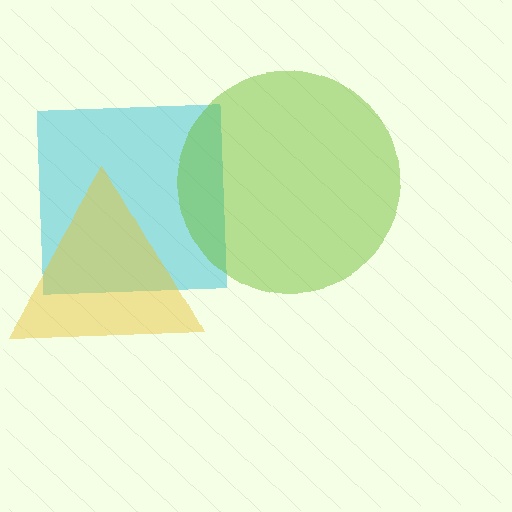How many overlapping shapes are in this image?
There are 3 overlapping shapes in the image.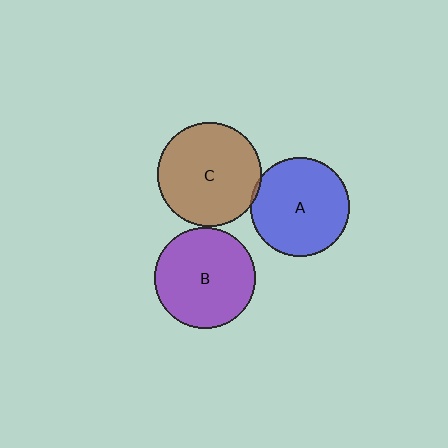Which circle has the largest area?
Circle C (brown).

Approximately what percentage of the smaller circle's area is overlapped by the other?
Approximately 5%.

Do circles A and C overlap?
Yes.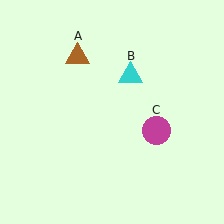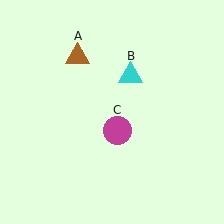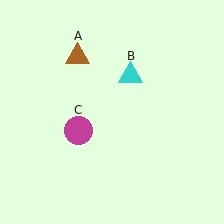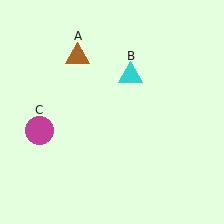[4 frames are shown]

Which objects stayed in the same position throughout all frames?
Brown triangle (object A) and cyan triangle (object B) remained stationary.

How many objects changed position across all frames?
1 object changed position: magenta circle (object C).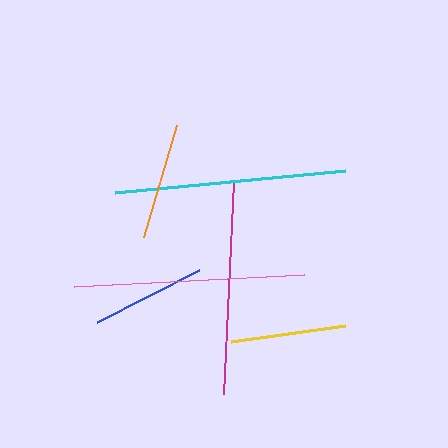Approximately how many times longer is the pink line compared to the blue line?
The pink line is approximately 2.0 times the length of the blue line.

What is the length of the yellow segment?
The yellow segment is approximately 115 pixels long.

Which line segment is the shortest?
The blue line is the shortest at approximately 114 pixels.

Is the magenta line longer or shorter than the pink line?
The pink line is longer than the magenta line.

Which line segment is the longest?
The pink line is the longest at approximately 231 pixels.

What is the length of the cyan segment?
The cyan segment is approximately 230 pixels long.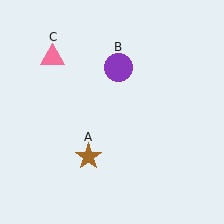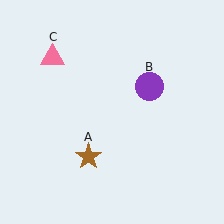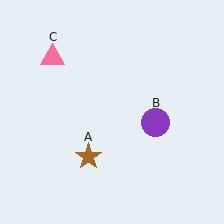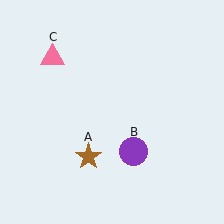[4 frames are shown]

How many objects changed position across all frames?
1 object changed position: purple circle (object B).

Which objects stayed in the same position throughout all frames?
Brown star (object A) and pink triangle (object C) remained stationary.